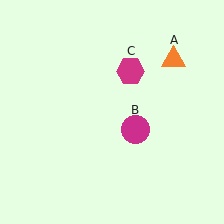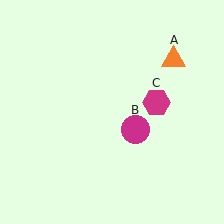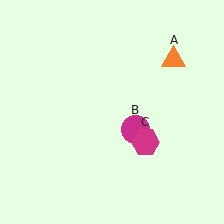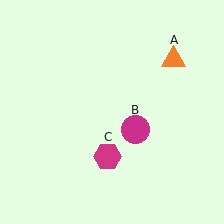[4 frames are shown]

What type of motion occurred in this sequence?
The magenta hexagon (object C) rotated clockwise around the center of the scene.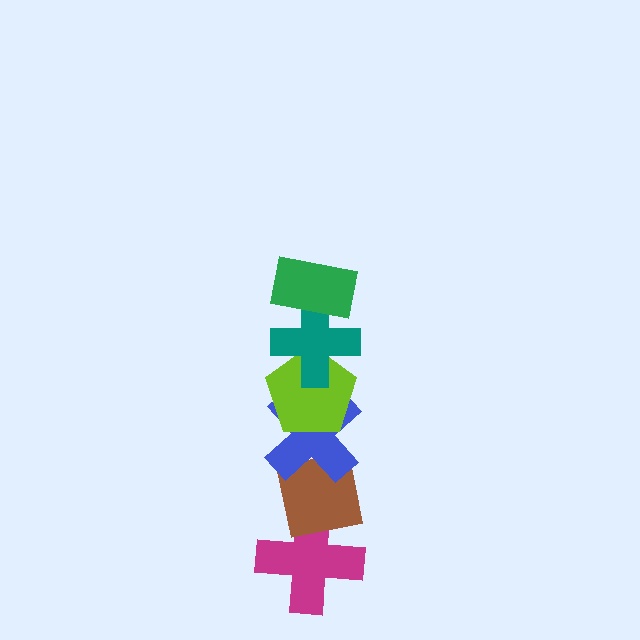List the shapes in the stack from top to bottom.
From top to bottom: the green rectangle, the teal cross, the lime pentagon, the blue cross, the brown square, the magenta cross.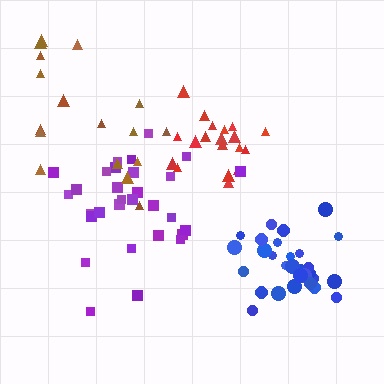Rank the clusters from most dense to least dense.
blue, red, purple, brown.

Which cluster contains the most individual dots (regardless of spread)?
Purple (30).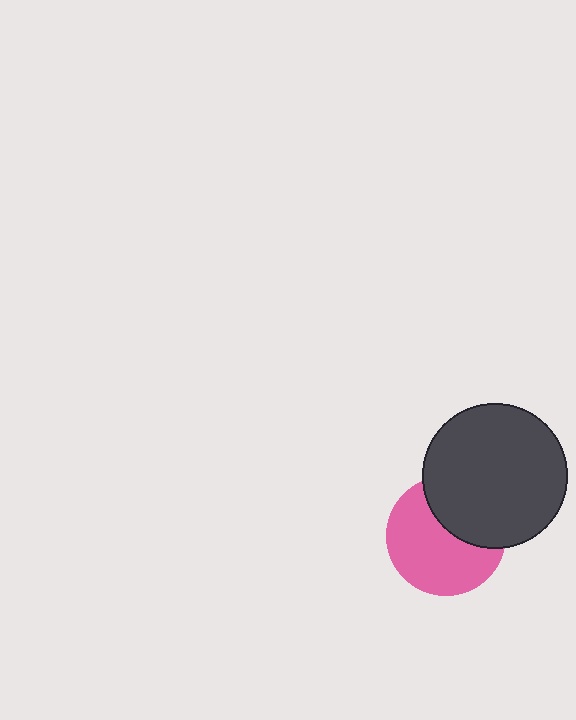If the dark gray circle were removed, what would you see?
You would see the complete pink circle.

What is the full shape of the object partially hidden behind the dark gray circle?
The partially hidden object is a pink circle.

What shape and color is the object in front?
The object in front is a dark gray circle.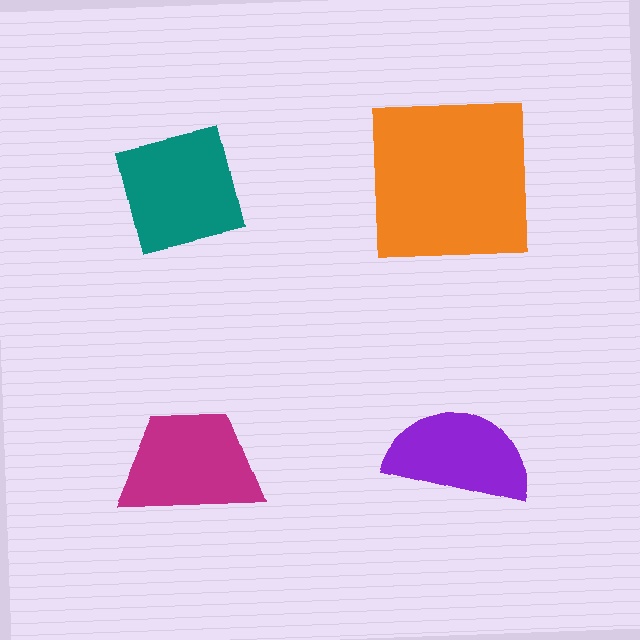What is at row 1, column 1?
A teal square.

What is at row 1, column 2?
An orange square.